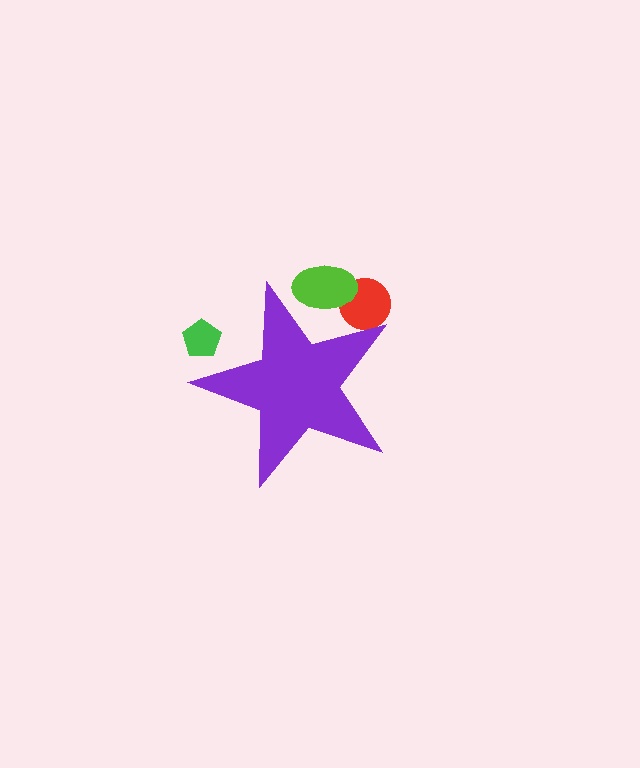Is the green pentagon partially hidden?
Yes, the green pentagon is partially hidden behind the purple star.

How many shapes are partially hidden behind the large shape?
3 shapes are partially hidden.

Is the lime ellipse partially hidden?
Yes, the lime ellipse is partially hidden behind the purple star.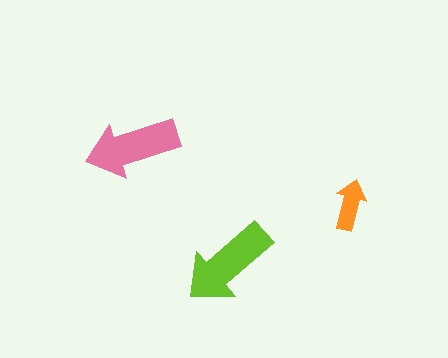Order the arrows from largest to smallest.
the lime one, the pink one, the orange one.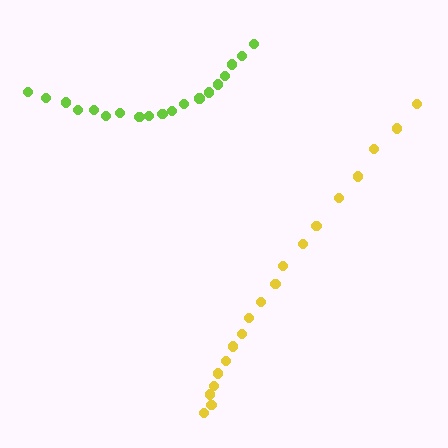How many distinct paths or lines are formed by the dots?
There are 2 distinct paths.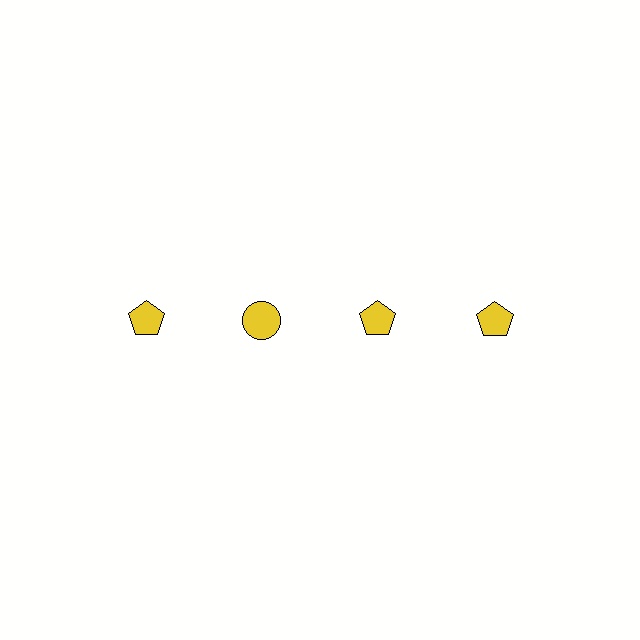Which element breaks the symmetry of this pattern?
The yellow circle in the top row, second from left column breaks the symmetry. All other shapes are yellow pentagons.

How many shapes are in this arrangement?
There are 4 shapes arranged in a grid pattern.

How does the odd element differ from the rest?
It has a different shape: circle instead of pentagon.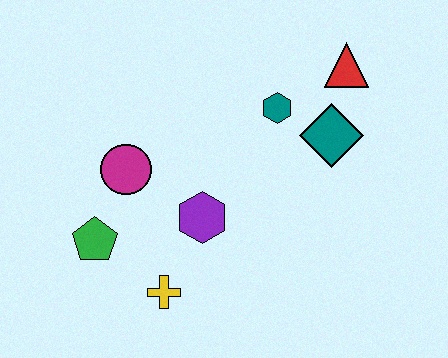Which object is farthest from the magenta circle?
The red triangle is farthest from the magenta circle.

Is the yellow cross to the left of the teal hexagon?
Yes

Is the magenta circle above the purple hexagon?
Yes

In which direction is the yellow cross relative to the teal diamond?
The yellow cross is to the left of the teal diamond.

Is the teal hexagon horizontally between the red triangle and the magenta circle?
Yes